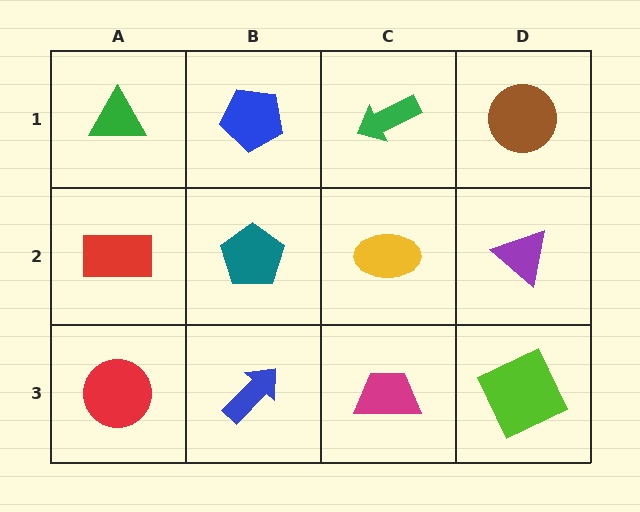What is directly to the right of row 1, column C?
A brown circle.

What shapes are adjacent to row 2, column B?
A blue pentagon (row 1, column B), a blue arrow (row 3, column B), a red rectangle (row 2, column A), a yellow ellipse (row 2, column C).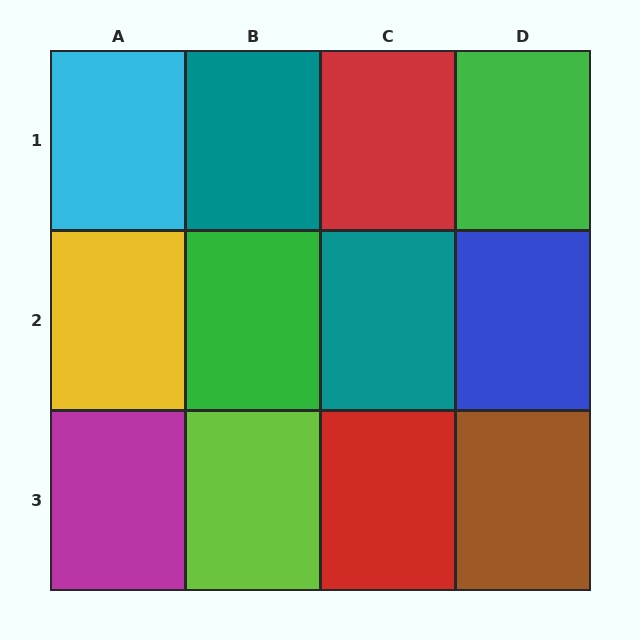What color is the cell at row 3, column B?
Lime.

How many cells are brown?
1 cell is brown.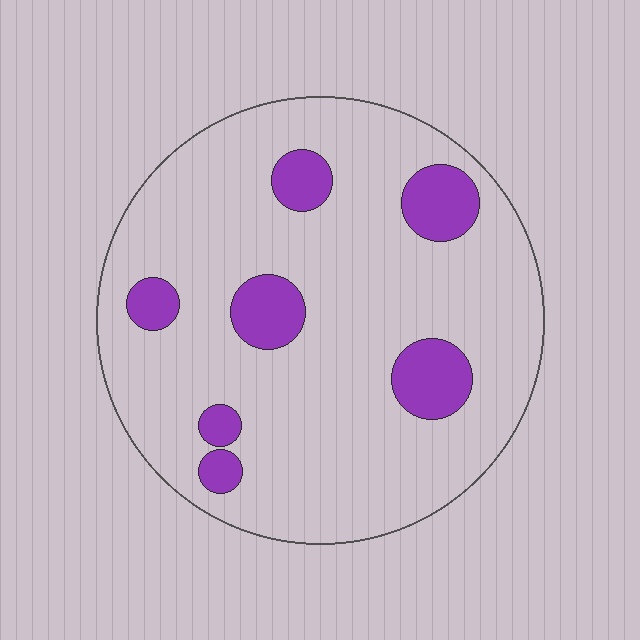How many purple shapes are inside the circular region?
7.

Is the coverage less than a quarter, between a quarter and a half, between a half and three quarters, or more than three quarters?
Less than a quarter.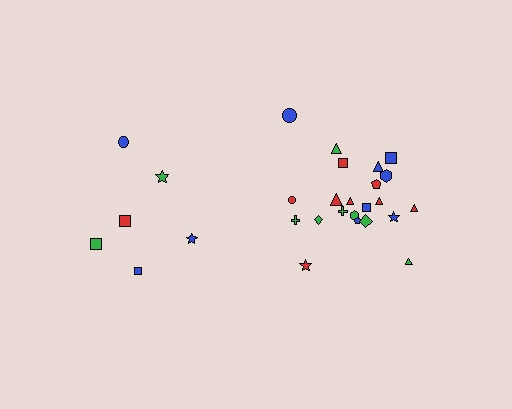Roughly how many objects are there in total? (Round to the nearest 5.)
Roughly 30 objects in total.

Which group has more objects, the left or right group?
The right group.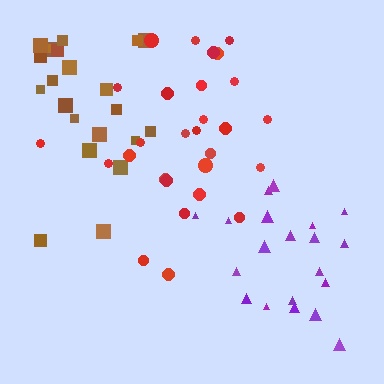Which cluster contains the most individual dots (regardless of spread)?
Red (28).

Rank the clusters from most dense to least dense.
red, purple, brown.